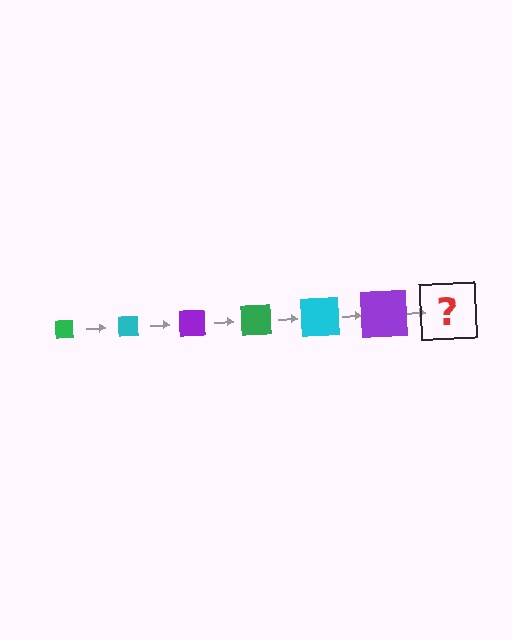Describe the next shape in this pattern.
It should be a green square, larger than the previous one.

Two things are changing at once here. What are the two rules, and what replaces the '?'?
The two rules are that the square grows larger each step and the color cycles through green, cyan, and purple. The '?' should be a green square, larger than the previous one.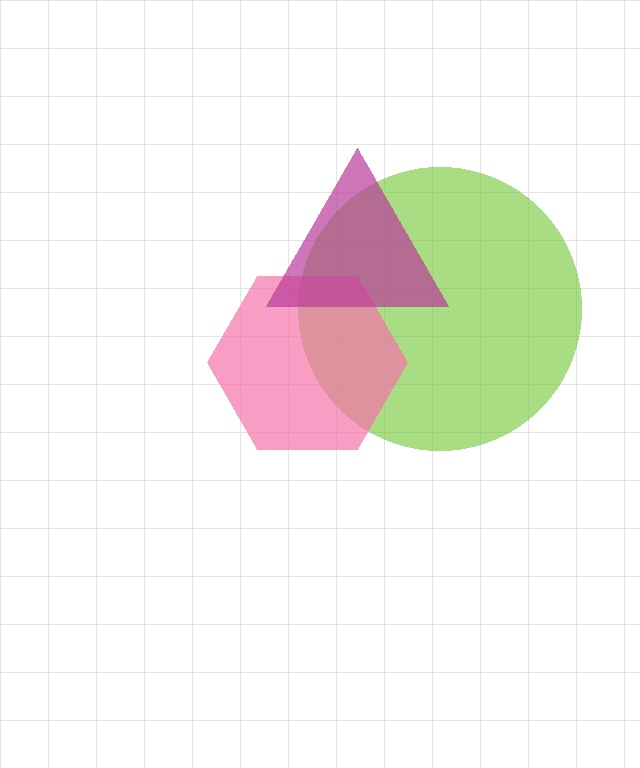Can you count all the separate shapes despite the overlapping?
Yes, there are 3 separate shapes.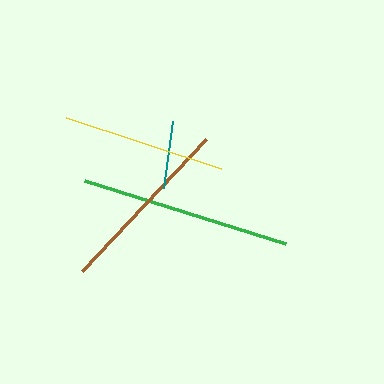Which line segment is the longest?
The green line is the longest at approximately 211 pixels.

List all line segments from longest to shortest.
From longest to shortest: green, brown, yellow, teal.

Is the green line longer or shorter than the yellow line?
The green line is longer than the yellow line.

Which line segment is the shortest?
The teal line is the shortest at approximately 67 pixels.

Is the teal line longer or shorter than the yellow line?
The yellow line is longer than the teal line.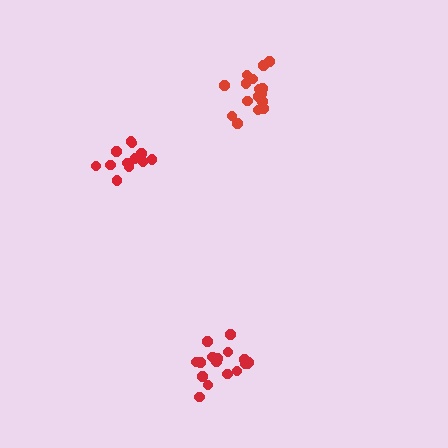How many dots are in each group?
Group 1: 12 dots, Group 2: 16 dots, Group 3: 17 dots (45 total).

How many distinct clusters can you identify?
There are 3 distinct clusters.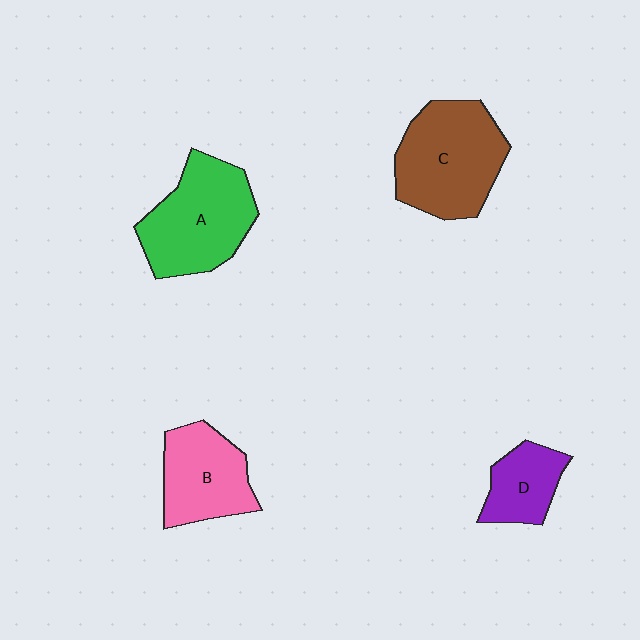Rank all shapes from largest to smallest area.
From largest to smallest: C (brown), A (green), B (pink), D (purple).